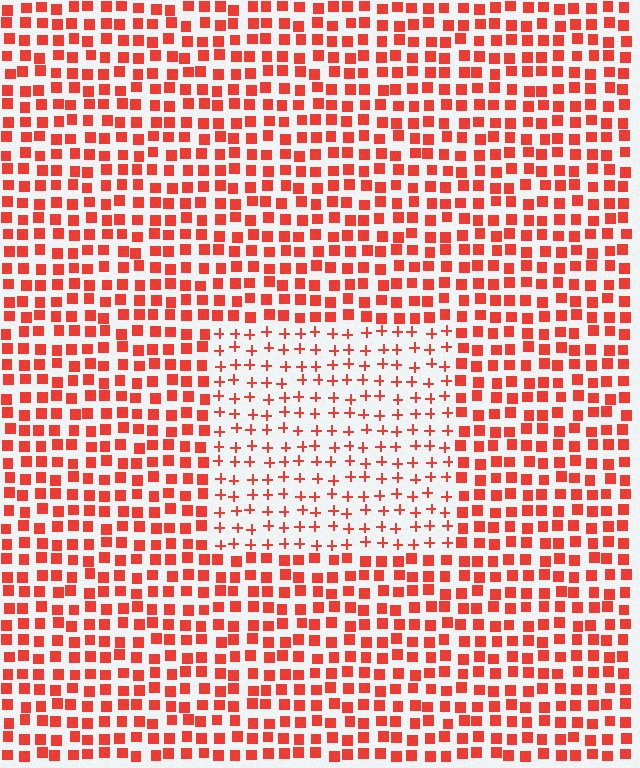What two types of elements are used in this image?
The image uses plus signs inside the rectangle region and squares outside it.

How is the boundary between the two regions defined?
The boundary is defined by a change in element shape: plus signs inside vs. squares outside. All elements share the same color and spacing.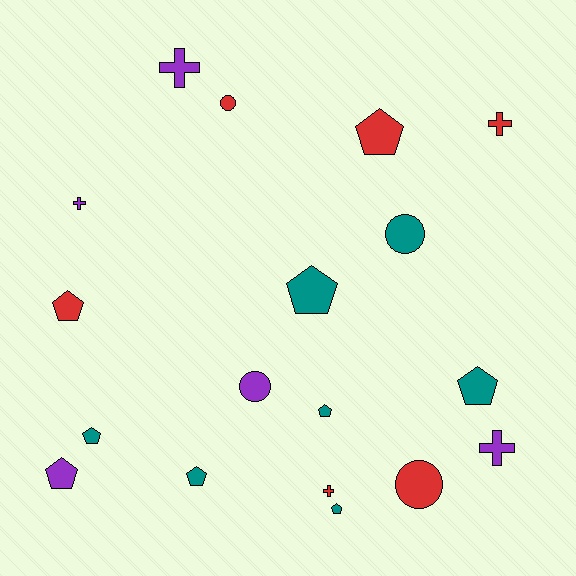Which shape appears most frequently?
Pentagon, with 9 objects.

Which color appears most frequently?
Teal, with 7 objects.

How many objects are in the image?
There are 18 objects.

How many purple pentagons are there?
There is 1 purple pentagon.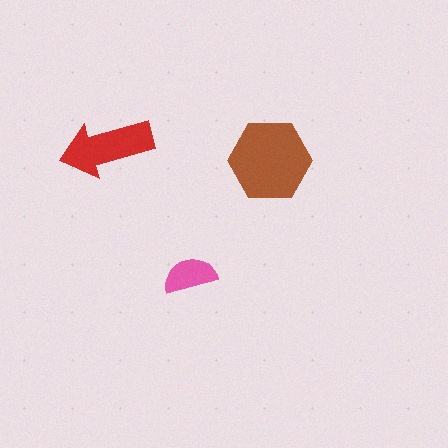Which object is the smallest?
The pink semicircle.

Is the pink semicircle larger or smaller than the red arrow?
Smaller.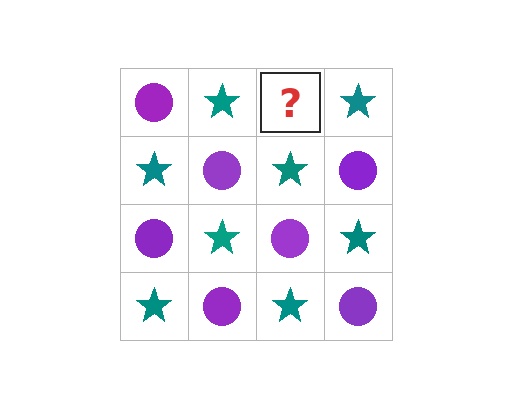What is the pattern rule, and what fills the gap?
The rule is that it alternates purple circle and teal star in a checkerboard pattern. The gap should be filled with a purple circle.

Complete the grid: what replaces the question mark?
The question mark should be replaced with a purple circle.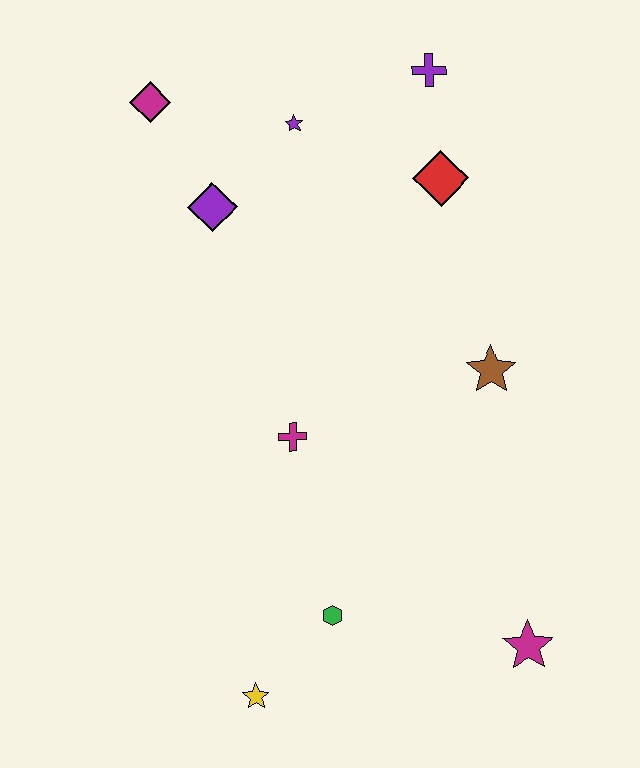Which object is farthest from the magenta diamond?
The magenta star is farthest from the magenta diamond.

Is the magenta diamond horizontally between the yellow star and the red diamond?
No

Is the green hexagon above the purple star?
No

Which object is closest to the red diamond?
The purple cross is closest to the red diamond.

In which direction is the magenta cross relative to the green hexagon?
The magenta cross is above the green hexagon.